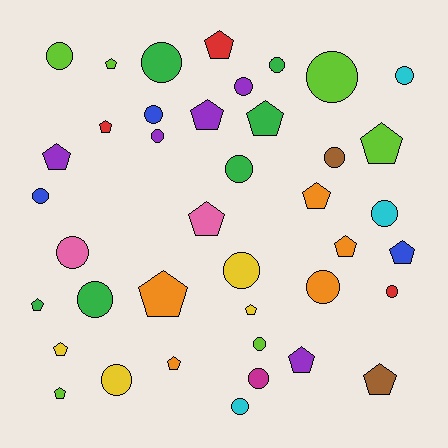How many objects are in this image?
There are 40 objects.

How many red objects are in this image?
There are 3 red objects.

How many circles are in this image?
There are 21 circles.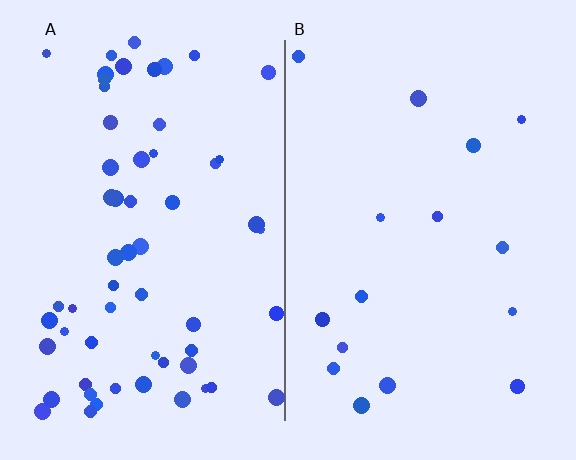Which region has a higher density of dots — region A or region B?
A (the left).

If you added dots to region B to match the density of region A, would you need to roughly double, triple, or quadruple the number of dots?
Approximately quadruple.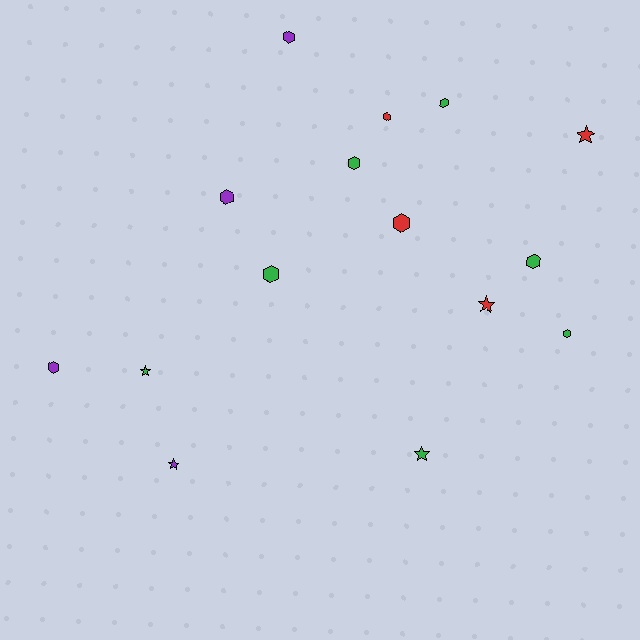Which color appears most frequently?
Green, with 7 objects.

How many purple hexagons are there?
There are 3 purple hexagons.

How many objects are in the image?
There are 15 objects.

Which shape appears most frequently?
Hexagon, with 10 objects.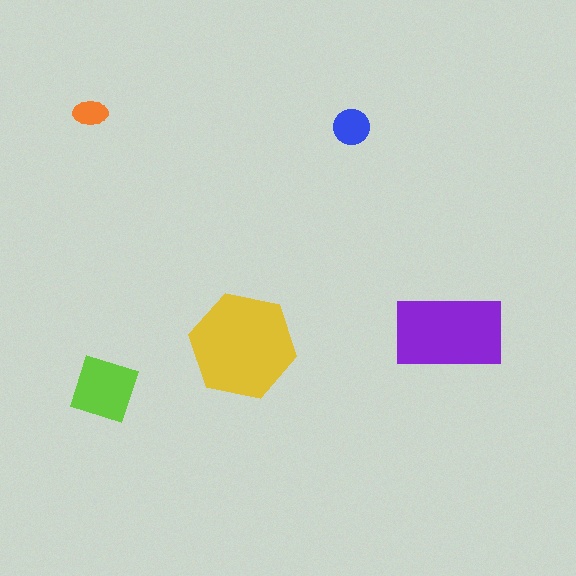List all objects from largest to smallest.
The yellow hexagon, the purple rectangle, the lime diamond, the blue circle, the orange ellipse.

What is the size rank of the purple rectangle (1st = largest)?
2nd.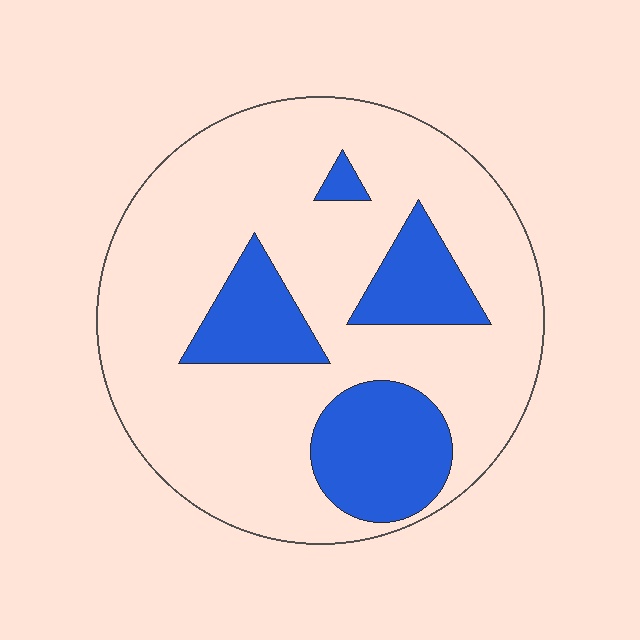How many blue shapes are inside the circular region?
4.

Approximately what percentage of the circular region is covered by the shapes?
Approximately 25%.